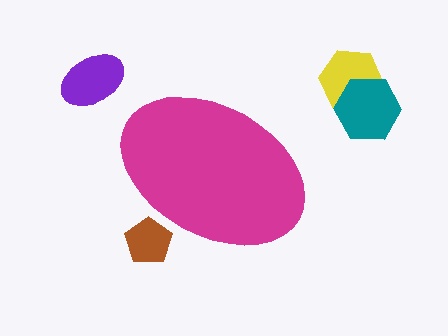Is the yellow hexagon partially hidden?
No, the yellow hexagon is fully visible.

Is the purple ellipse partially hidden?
No, the purple ellipse is fully visible.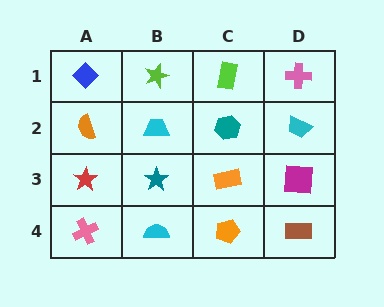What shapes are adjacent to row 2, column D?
A pink cross (row 1, column D), a magenta square (row 3, column D), a teal hexagon (row 2, column C).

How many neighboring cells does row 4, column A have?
2.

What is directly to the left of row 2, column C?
A cyan trapezoid.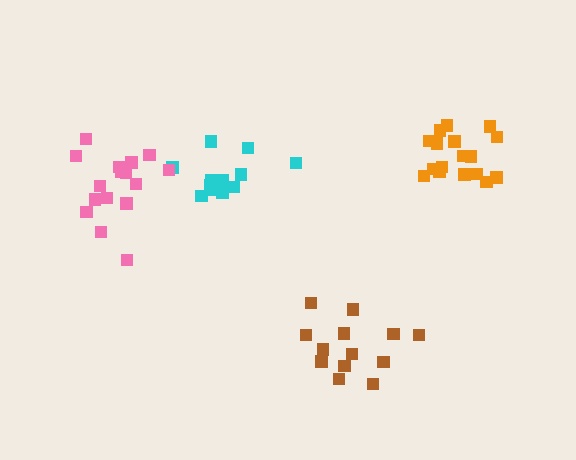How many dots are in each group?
Group 1: 13 dots, Group 2: 16 dots, Group 3: 13 dots, Group 4: 17 dots (59 total).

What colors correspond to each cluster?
The clusters are colored: cyan, pink, brown, orange.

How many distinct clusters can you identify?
There are 4 distinct clusters.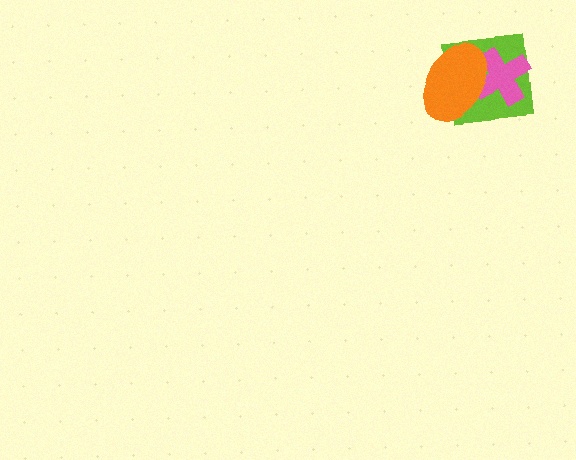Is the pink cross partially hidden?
Yes, it is partially covered by another shape.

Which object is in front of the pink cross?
The orange ellipse is in front of the pink cross.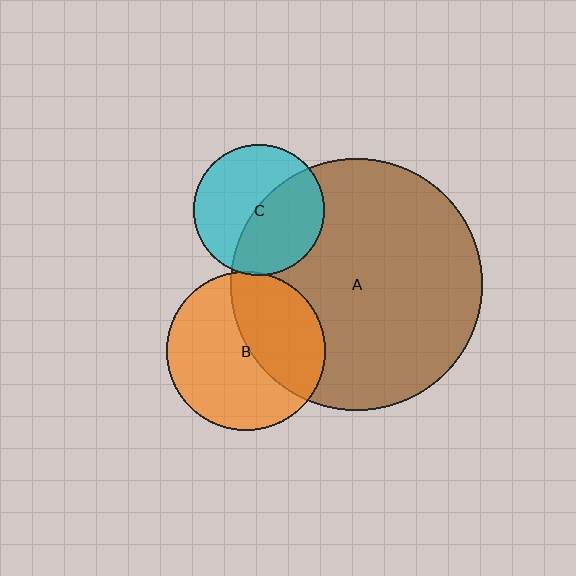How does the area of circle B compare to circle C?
Approximately 1.5 times.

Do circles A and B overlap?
Yes.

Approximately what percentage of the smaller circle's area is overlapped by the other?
Approximately 40%.